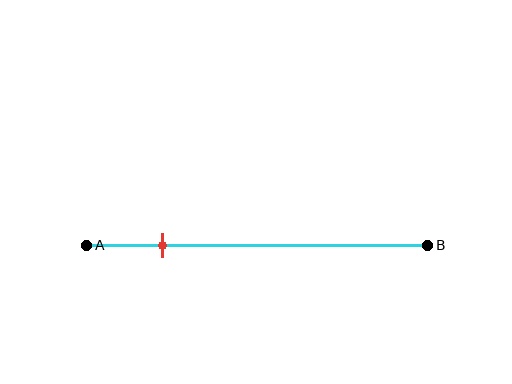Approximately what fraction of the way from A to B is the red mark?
The red mark is approximately 20% of the way from A to B.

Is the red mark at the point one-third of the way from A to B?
No, the mark is at about 20% from A, not at the 33% one-third point.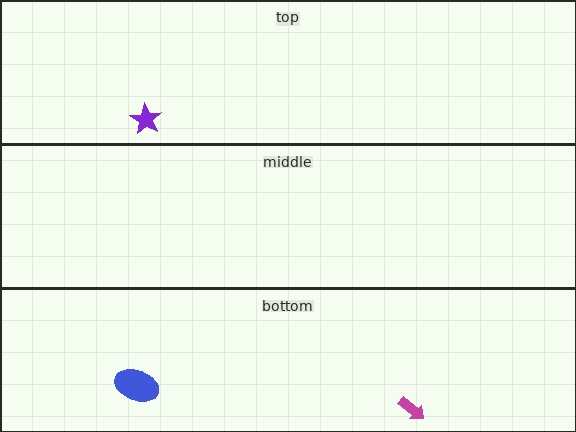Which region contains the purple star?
The top region.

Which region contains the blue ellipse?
The bottom region.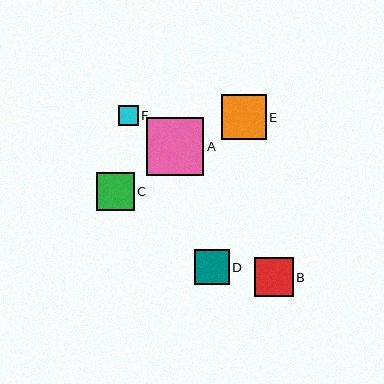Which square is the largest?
Square A is the largest with a size of approximately 57 pixels.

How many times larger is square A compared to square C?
Square A is approximately 1.5 times the size of square C.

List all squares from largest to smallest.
From largest to smallest: A, E, B, C, D, F.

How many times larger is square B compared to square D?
Square B is approximately 1.1 times the size of square D.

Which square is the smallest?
Square F is the smallest with a size of approximately 19 pixels.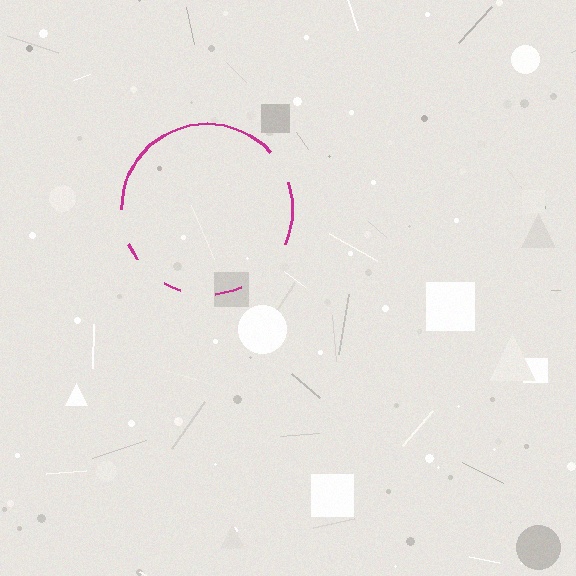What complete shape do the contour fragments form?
The contour fragments form a circle.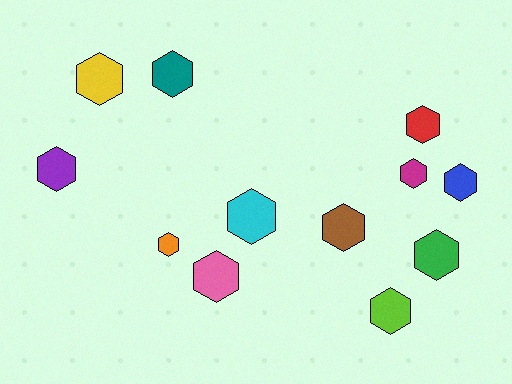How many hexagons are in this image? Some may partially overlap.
There are 12 hexagons.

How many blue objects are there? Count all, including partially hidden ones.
There is 1 blue object.